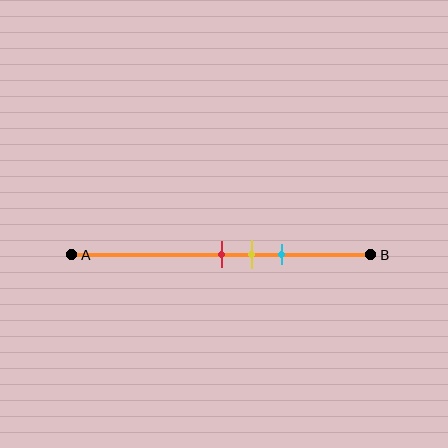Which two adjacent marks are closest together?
The red and yellow marks are the closest adjacent pair.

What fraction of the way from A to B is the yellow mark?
The yellow mark is approximately 60% (0.6) of the way from A to B.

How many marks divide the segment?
There are 3 marks dividing the segment.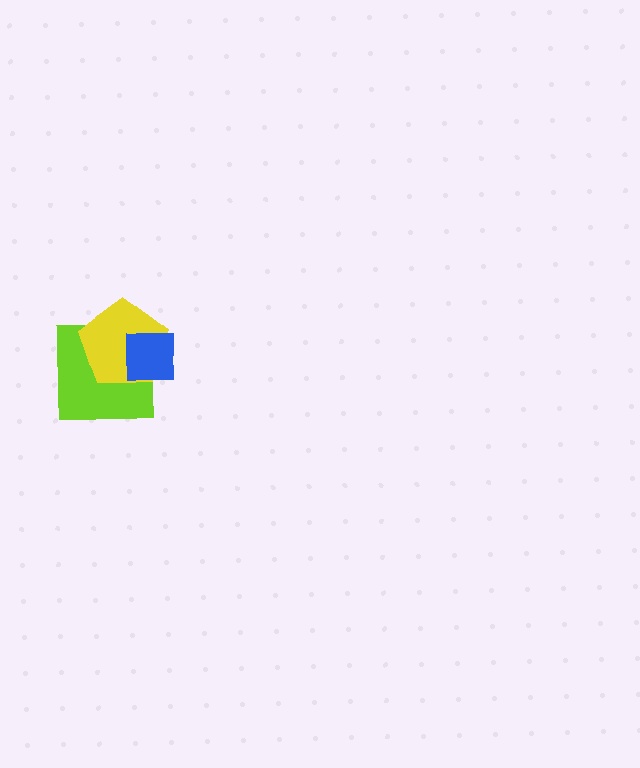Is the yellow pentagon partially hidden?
Yes, it is partially covered by another shape.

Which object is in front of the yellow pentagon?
The blue square is in front of the yellow pentagon.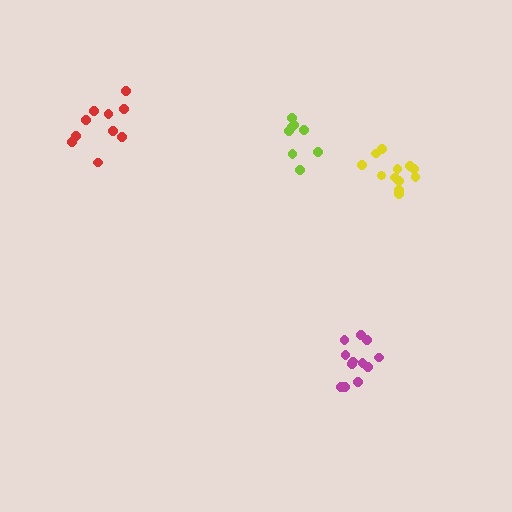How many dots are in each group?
Group 1: 12 dots, Group 2: 12 dots, Group 3: 8 dots, Group 4: 11 dots (43 total).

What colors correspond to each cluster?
The clusters are colored: magenta, yellow, lime, red.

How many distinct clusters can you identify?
There are 4 distinct clusters.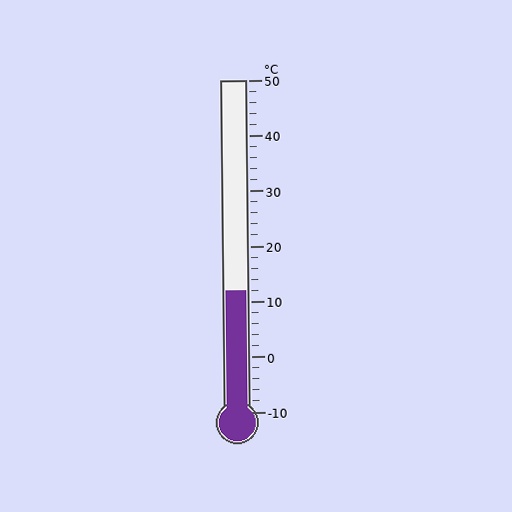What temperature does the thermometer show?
The thermometer shows approximately 12°C.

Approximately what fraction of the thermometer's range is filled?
The thermometer is filled to approximately 35% of its range.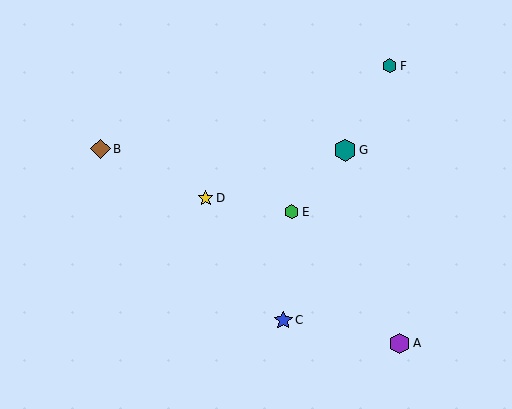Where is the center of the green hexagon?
The center of the green hexagon is at (291, 212).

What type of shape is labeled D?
Shape D is a yellow star.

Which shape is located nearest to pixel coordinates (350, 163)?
The teal hexagon (labeled G) at (345, 150) is nearest to that location.